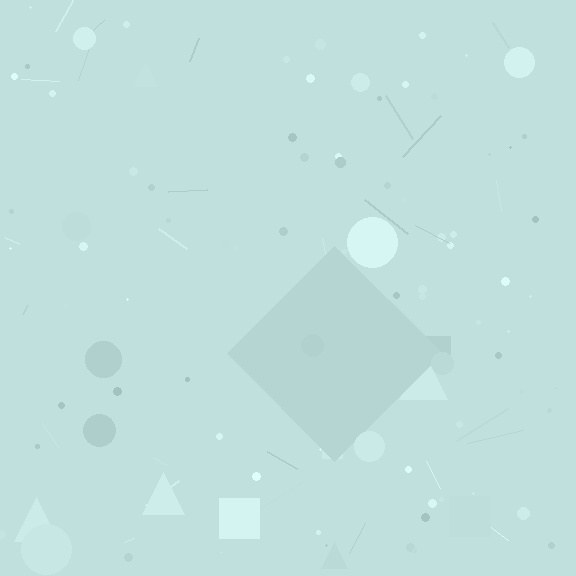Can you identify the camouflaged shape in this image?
The camouflaged shape is a diamond.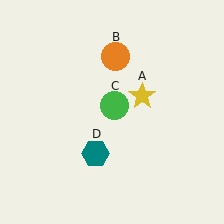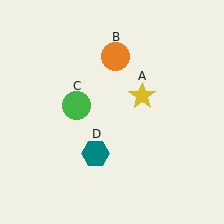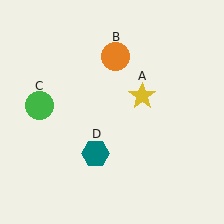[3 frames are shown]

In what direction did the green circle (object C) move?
The green circle (object C) moved left.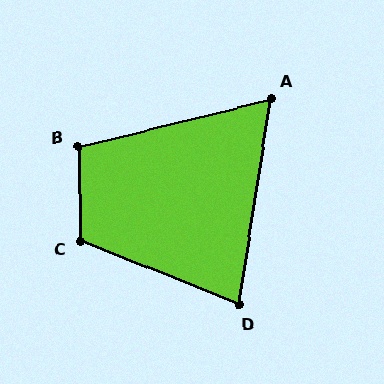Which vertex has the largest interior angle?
C, at approximately 113 degrees.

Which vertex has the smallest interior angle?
A, at approximately 67 degrees.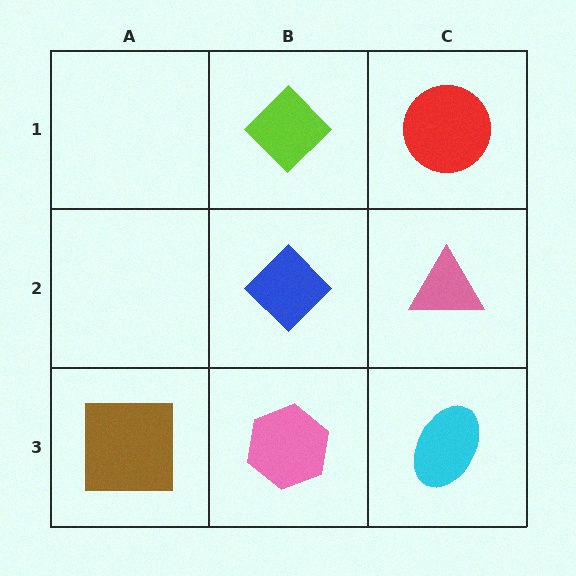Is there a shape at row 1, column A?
No, that cell is empty.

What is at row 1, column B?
A lime diamond.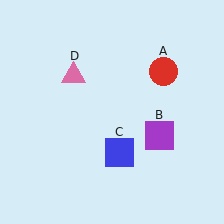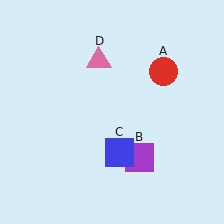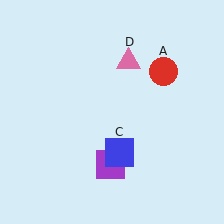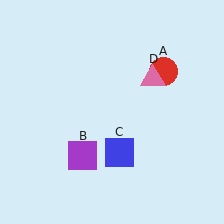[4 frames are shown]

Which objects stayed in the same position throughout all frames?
Red circle (object A) and blue square (object C) remained stationary.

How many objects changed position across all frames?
2 objects changed position: purple square (object B), pink triangle (object D).